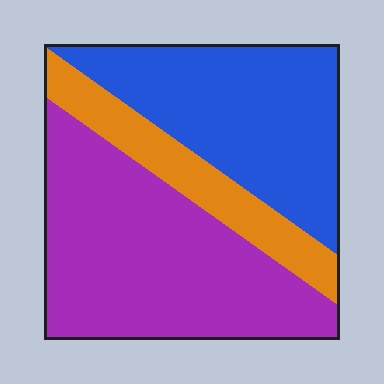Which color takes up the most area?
Purple, at roughly 45%.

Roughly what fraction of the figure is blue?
Blue covers 36% of the figure.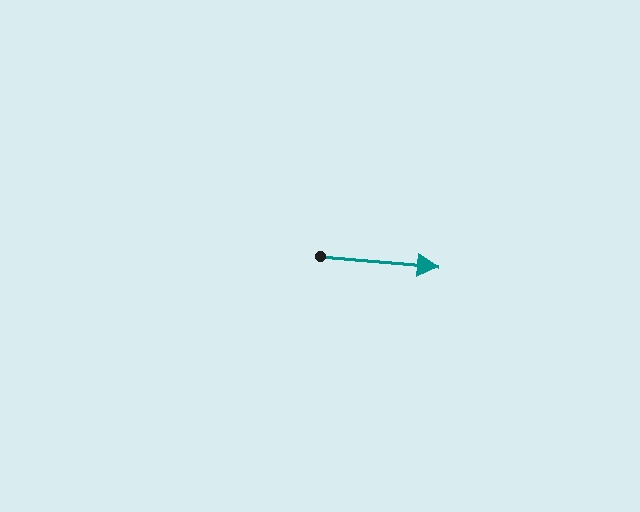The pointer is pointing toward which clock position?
Roughly 3 o'clock.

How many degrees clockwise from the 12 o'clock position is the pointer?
Approximately 95 degrees.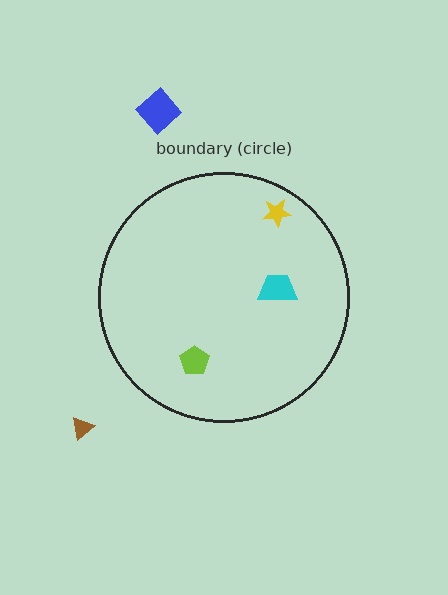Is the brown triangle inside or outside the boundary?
Outside.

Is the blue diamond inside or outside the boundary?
Outside.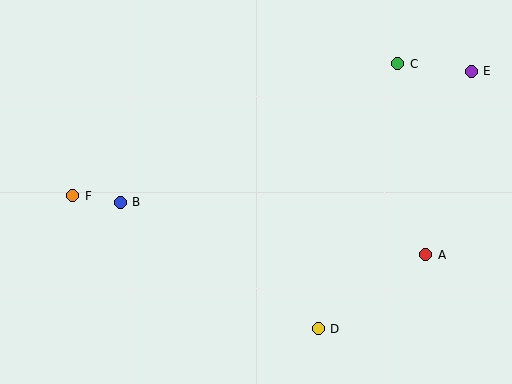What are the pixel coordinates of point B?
Point B is at (120, 202).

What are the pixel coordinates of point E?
Point E is at (471, 71).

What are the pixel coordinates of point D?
Point D is at (318, 329).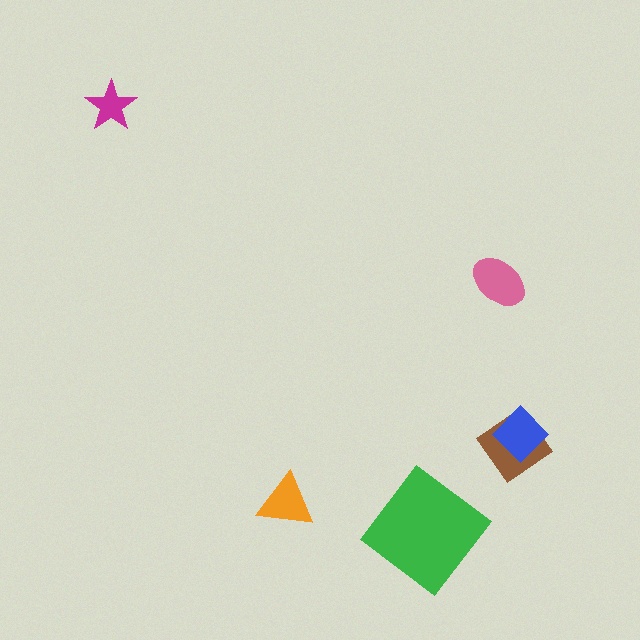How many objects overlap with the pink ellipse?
0 objects overlap with the pink ellipse.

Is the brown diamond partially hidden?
Yes, it is partially covered by another shape.